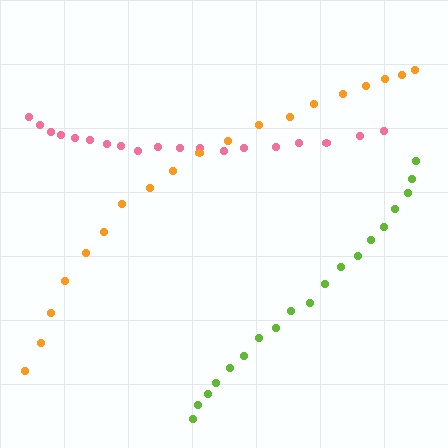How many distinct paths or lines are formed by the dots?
There are 3 distinct paths.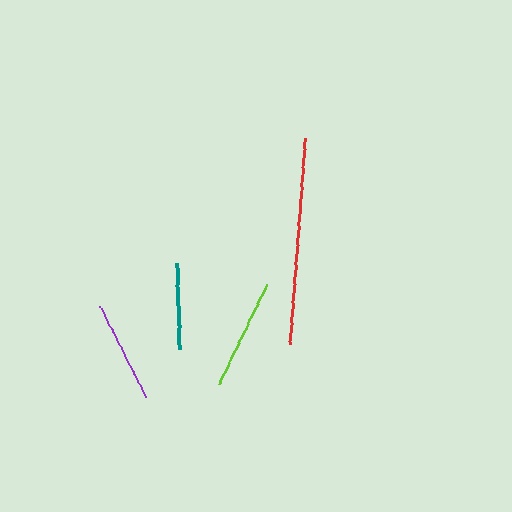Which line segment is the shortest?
The teal line is the shortest at approximately 86 pixels.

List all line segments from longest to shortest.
From longest to shortest: red, lime, purple, teal.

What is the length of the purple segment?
The purple segment is approximately 102 pixels long.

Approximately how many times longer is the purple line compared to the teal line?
The purple line is approximately 1.2 times the length of the teal line.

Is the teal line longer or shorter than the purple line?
The purple line is longer than the teal line.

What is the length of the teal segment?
The teal segment is approximately 86 pixels long.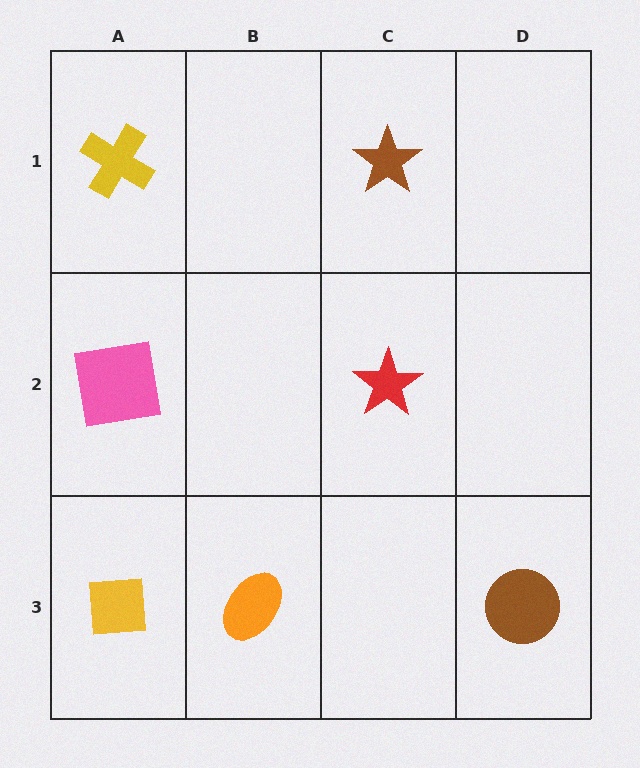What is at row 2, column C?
A red star.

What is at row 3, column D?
A brown circle.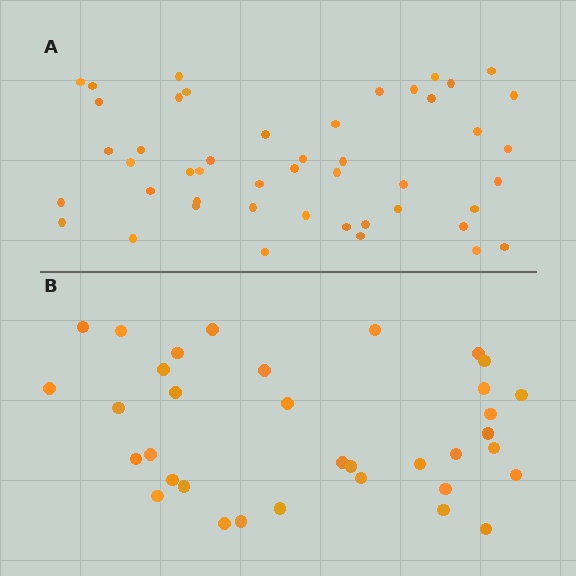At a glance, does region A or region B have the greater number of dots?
Region A (the top region) has more dots.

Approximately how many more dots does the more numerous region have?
Region A has roughly 12 or so more dots than region B.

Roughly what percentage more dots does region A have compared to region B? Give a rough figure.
About 35% more.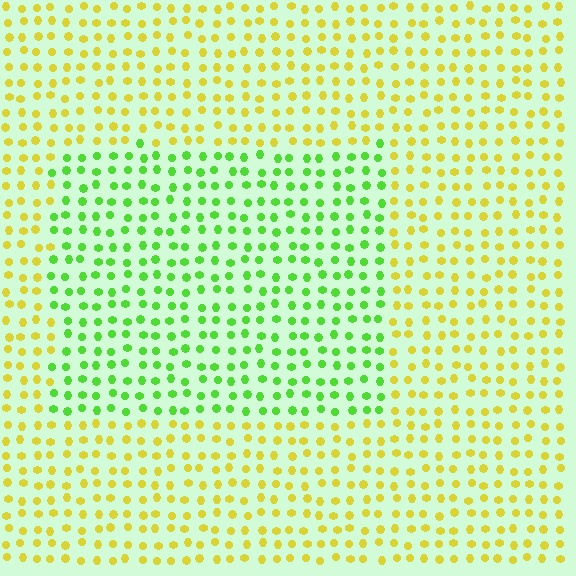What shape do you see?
I see a rectangle.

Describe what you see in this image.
The image is filled with small yellow elements in a uniform arrangement. A rectangle-shaped region is visible where the elements are tinted to a slightly different hue, forming a subtle color boundary.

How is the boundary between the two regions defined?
The boundary is defined purely by a slight shift in hue (about 53 degrees). Spacing, size, and orientation are identical on both sides.